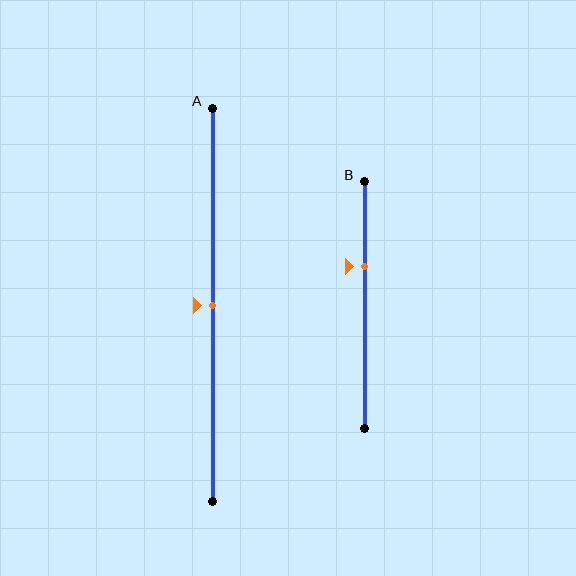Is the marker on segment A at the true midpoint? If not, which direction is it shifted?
Yes, the marker on segment A is at the true midpoint.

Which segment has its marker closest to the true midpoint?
Segment A has its marker closest to the true midpoint.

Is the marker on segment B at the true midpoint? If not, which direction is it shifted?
No, the marker on segment B is shifted upward by about 16% of the segment length.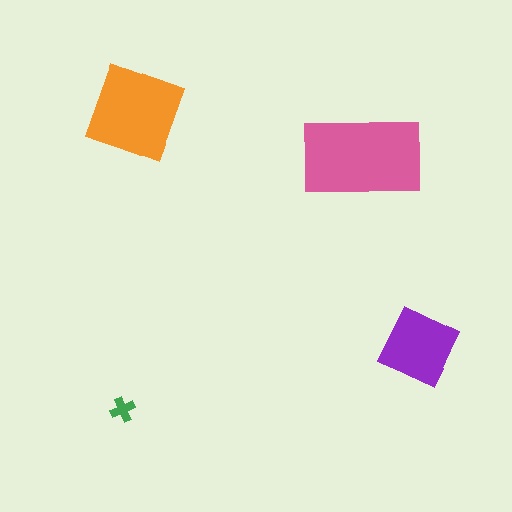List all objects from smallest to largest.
The green cross, the purple diamond, the orange square, the pink rectangle.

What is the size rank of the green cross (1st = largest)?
4th.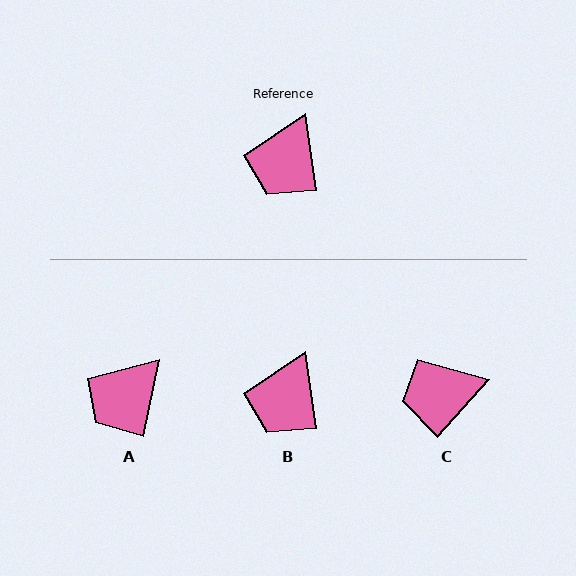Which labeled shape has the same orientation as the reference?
B.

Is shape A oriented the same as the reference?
No, it is off by about 21 degrees.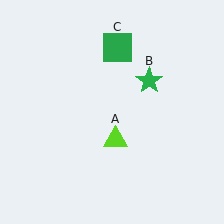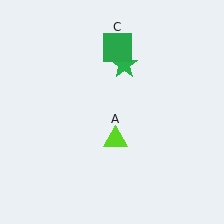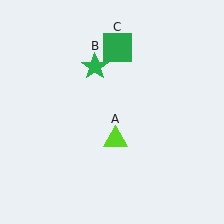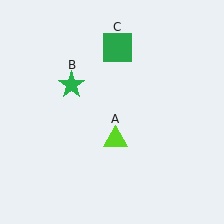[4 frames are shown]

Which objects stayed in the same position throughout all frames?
Lime triangle (object A) and green square (object C) remained stationary.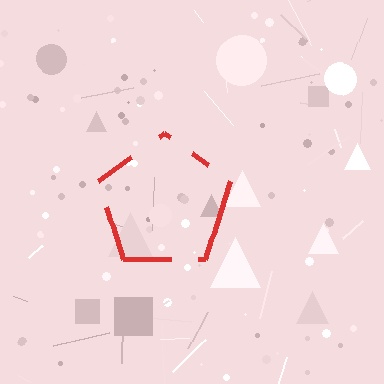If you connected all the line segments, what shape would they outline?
They would outline a pentagon.